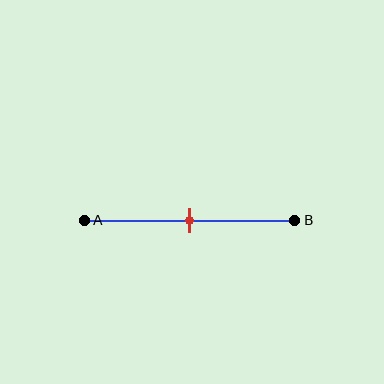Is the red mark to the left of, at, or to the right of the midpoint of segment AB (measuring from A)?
The red mark is approximately at the midpoint of segment AB.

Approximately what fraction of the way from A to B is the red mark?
The red mark is approximately 50% of the way from A to B.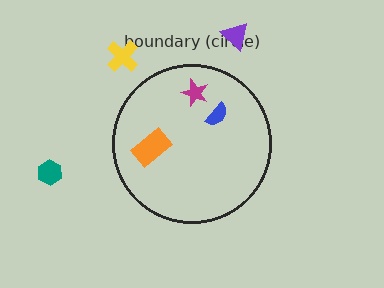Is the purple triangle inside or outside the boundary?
Outside.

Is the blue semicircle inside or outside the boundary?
Inside.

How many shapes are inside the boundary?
3 inside, 3 outside.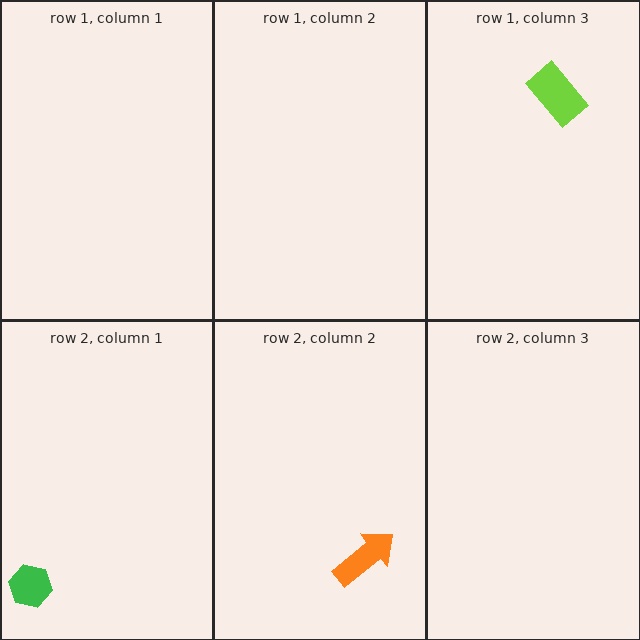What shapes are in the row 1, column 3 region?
The lime rectangle.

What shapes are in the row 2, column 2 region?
The orange arrow.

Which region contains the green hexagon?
The row 2, column 1 region.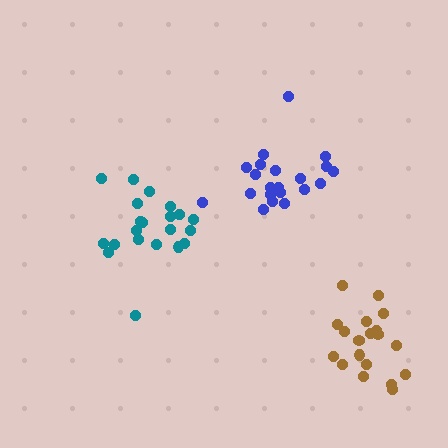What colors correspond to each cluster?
The clusters are colored: blue, brown, teal.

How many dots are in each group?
Group 1: 21 dots, Group 2: 19 dots, Group 3: 21 dots (61 total).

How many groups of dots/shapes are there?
There are 3 groups.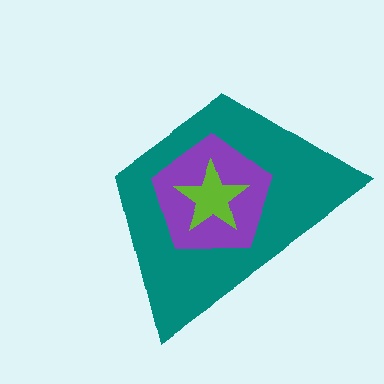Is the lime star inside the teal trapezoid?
Yes.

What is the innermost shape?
The lime star.